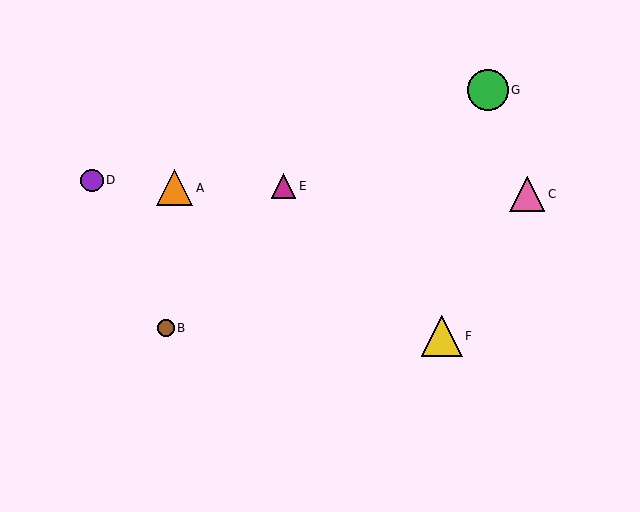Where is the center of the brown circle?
The center of the brown circle is at (166, 328).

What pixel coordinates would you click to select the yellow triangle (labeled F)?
Click at (442, 336) to select the yellow triangle F.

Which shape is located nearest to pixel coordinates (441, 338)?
The yellow triangle (labeled F) at (442, 336) is nearest to that location.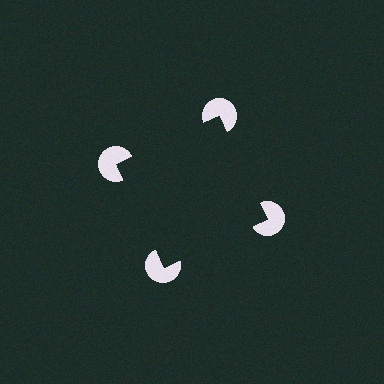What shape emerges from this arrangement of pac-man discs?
An illusory square — its edges are inferred from the aligned wedge cuts in the pac-man discs, not physically drawn.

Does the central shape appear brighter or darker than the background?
It typically appears slightly darker than the background, even though no actual brightness change is drawn.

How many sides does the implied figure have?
4 sides.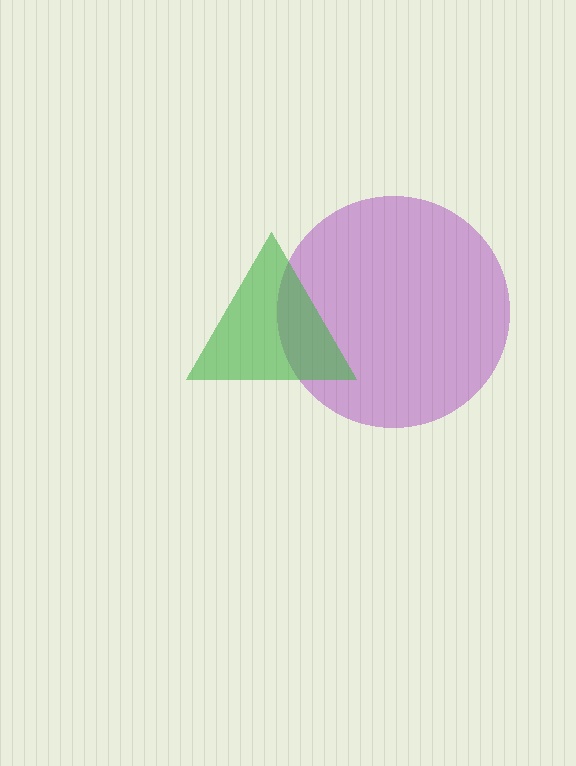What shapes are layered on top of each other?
The layered shapes are: a purple circle, a green triangle.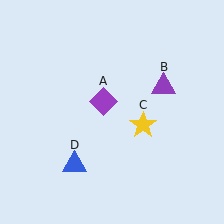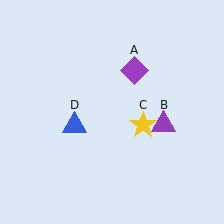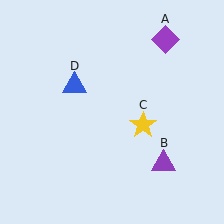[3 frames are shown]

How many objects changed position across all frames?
3 objects changed position: purple diamond (object A), purple triangle (object B), blue triangle (object D).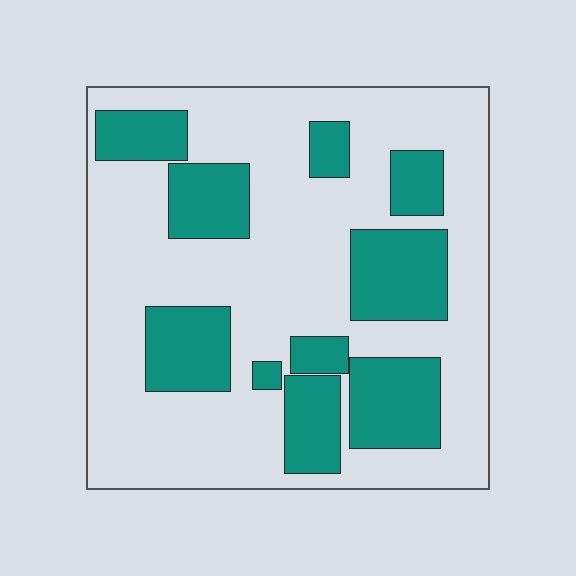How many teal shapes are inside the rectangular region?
10.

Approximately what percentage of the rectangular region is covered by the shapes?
Approximately 30%.